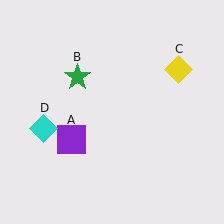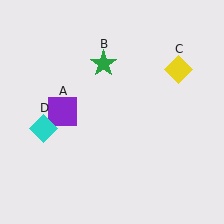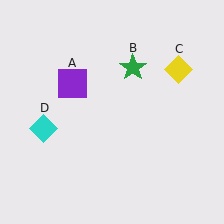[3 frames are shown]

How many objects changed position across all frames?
2 objects changed position: purple square (object A), green star (object B).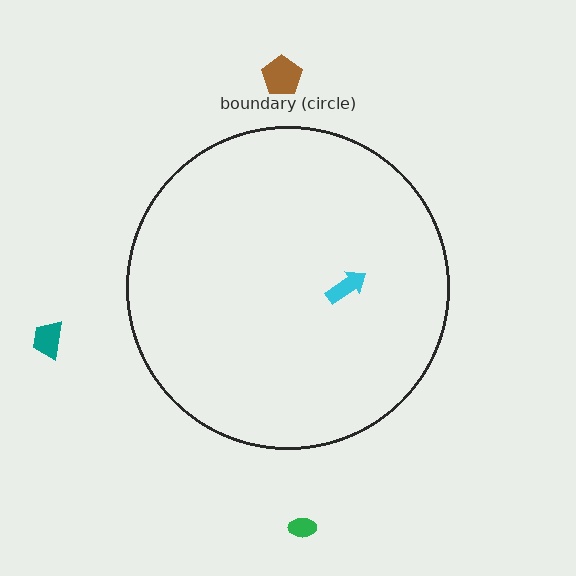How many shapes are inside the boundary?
1 inside, 3 outside.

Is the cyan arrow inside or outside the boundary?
Inside.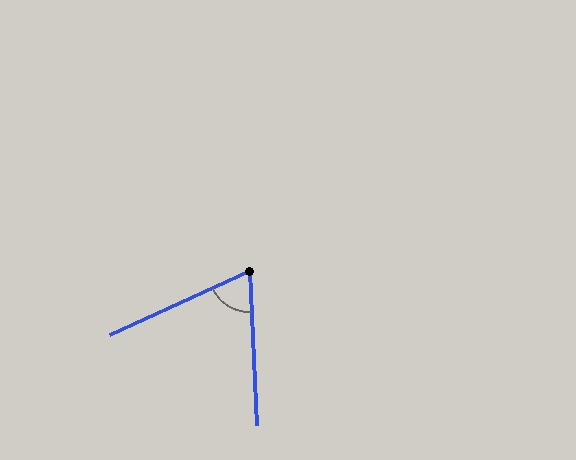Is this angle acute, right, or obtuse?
It is acute.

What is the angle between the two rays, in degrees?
Approximately 68 degrees.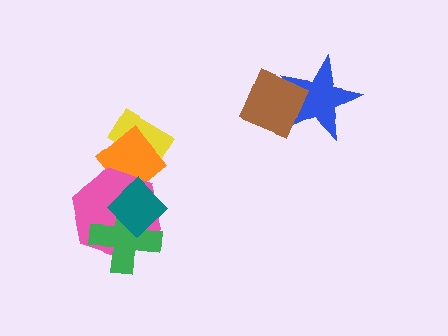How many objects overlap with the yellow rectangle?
1 object overlaps with the yellow rectangle.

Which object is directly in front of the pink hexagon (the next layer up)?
The green cross is directly in front of the pink hexagon.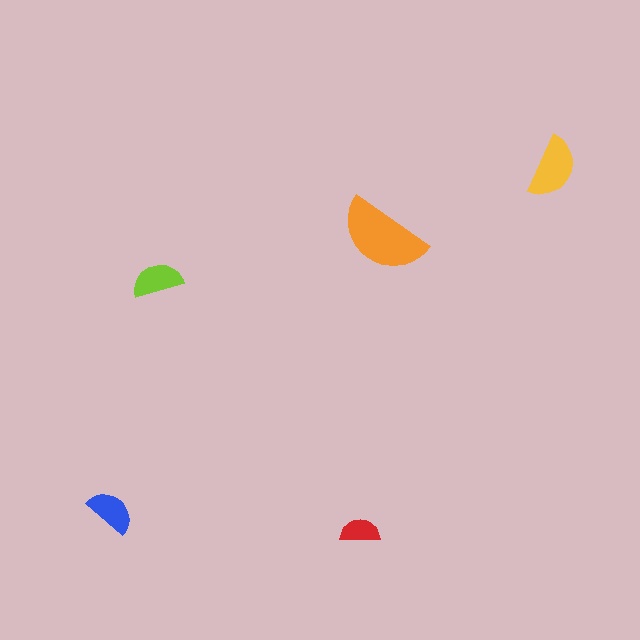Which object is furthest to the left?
The blue semicircle is leftmost.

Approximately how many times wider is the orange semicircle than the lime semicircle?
About 2 times wider.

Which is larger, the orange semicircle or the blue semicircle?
The orange one.